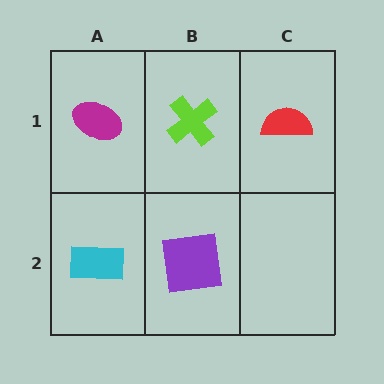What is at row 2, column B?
A purple square.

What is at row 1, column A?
A magenta ellipse.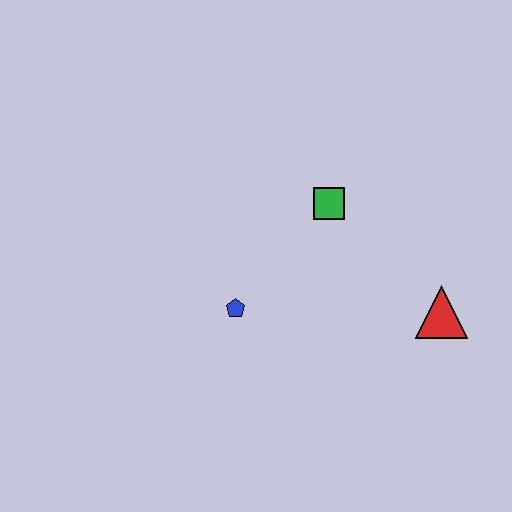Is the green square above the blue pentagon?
Yes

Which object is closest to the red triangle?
The green square is closest to the red triangle.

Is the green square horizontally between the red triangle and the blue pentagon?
Yes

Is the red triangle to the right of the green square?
Yes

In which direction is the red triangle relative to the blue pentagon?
The red triangle is to the right of the blue pentagon.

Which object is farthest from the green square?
The red triangle is farthest from the green square.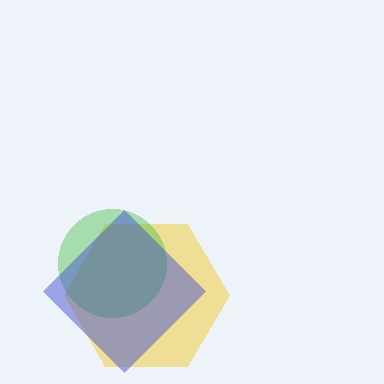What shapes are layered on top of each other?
The layered shapes are: a yellow hexagon, a green circle, a blue diamond.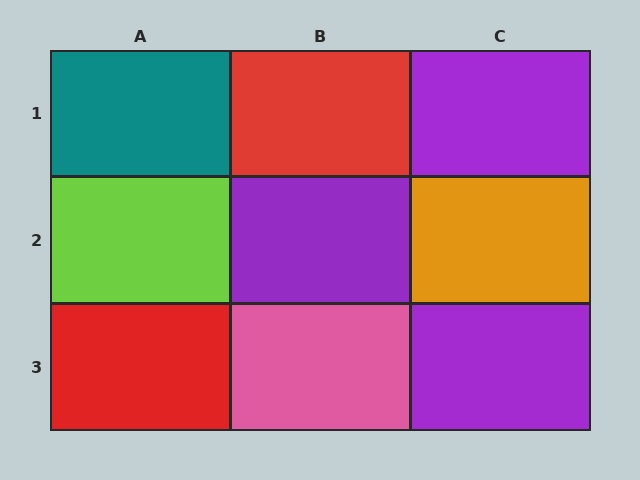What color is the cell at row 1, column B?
Red.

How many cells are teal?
1 cell is teal.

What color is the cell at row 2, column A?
Lime.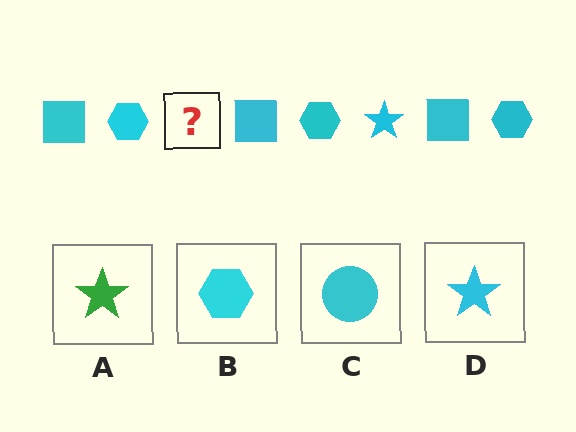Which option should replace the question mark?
Option D.